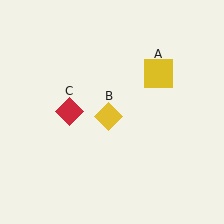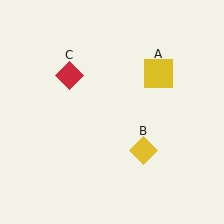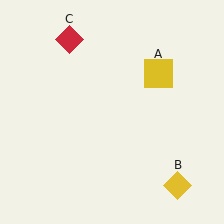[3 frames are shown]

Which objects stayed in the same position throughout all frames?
Yellow square (object A) remained stationary.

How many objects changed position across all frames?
2 objects changed position: yellow diamond (object B), red diamond (object C).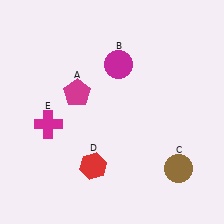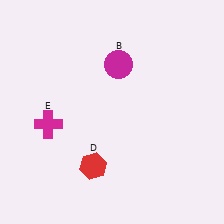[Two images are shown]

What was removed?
The brown circle (C), the magenta pentagon (A) were removed in Image 2.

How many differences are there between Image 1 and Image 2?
There are 2 differences between the two images.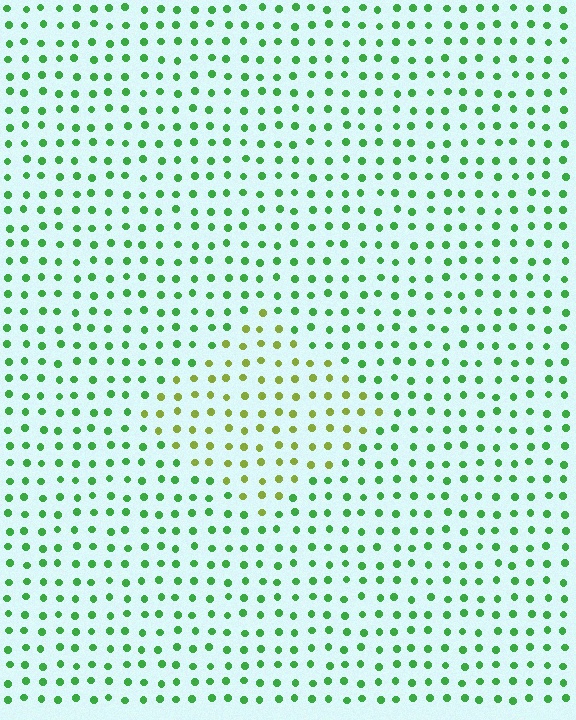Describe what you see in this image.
The image is filled with small green elements in a uniform arrangement. A diamond-shaped region is visible where the elements are tinted to a slightly different hue, forming a subtle color boundary.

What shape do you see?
I see a diamond.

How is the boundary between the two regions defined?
The boundary is defined purely by a slight shift in hue (about 45 degrees). Spacing, size, and orientation are identical on both sides.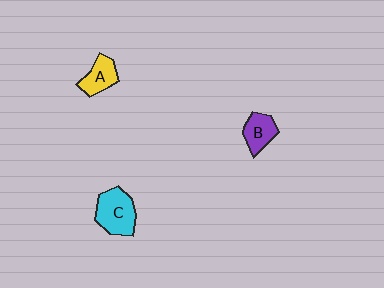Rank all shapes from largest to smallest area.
From largest to smallest: C (cyan), A (yellow), B (purple).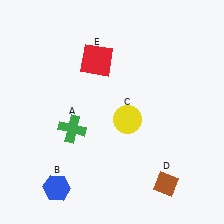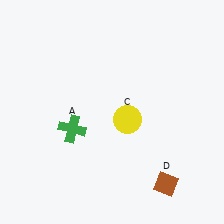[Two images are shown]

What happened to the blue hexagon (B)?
The blue hexagon (B) was removed in Image 2. It was in the bottom-left area of Image 1.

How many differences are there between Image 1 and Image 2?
There are 2 differences between the two images.